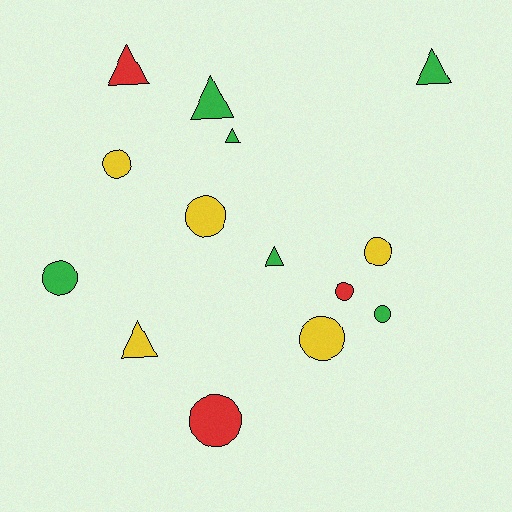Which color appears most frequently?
Green, with 6 objects.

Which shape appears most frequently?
Circle, with 8 objects.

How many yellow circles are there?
There are 4 yellow circles.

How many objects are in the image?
There are 14 objects.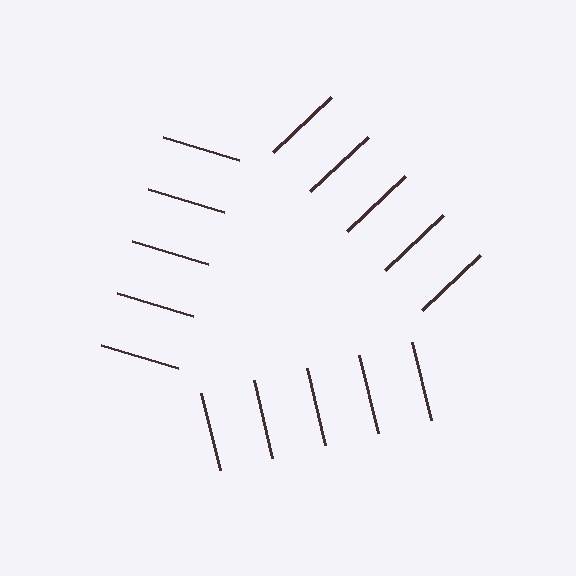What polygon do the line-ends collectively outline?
An illusory triangle — the line segments terminate on its edges but no continuous stroke is drawn.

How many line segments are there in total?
15 — 5 along each of the 3 edges.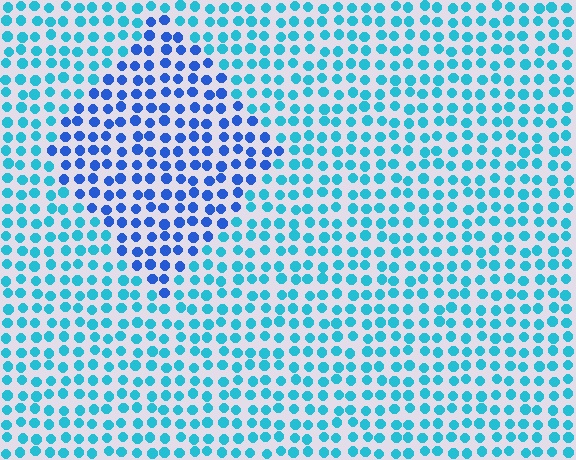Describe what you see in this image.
The image is filled with small cyan elements in a uniform arrangement. A diamond-shaped region is visible where the elements are tinted to a slightly different hue, forming a subtle color boundary.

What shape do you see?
I see a diamond.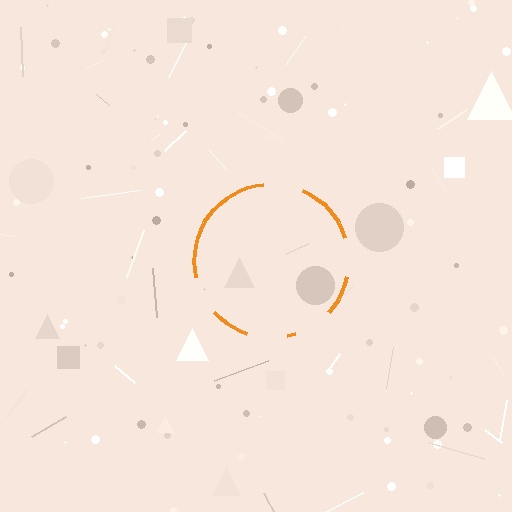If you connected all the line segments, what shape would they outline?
They would outline a circle.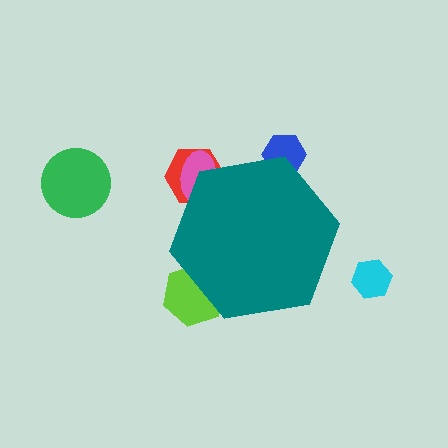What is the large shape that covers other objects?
A teal hexagon.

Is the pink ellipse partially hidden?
Yes, the pink ellipse is partially hidden behind the teal hexagon.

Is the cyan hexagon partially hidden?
No, the cyan hexagon is fully visible.